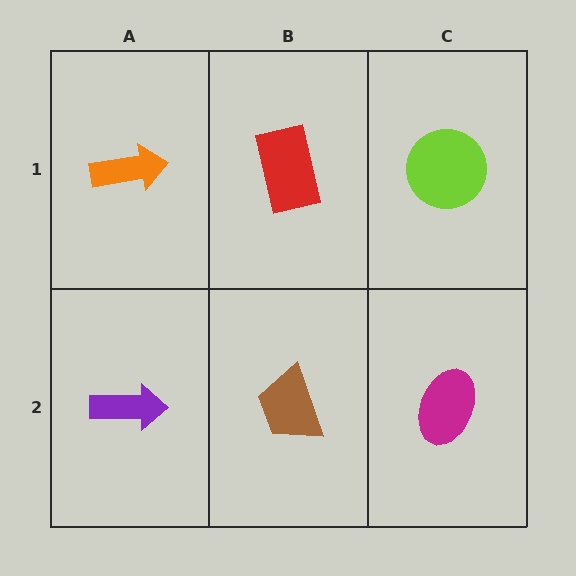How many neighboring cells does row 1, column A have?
2.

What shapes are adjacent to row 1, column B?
A brown trapezoid (row 2, column B), an orange arrow (row 1, column A), a lime circle (row 1, column C).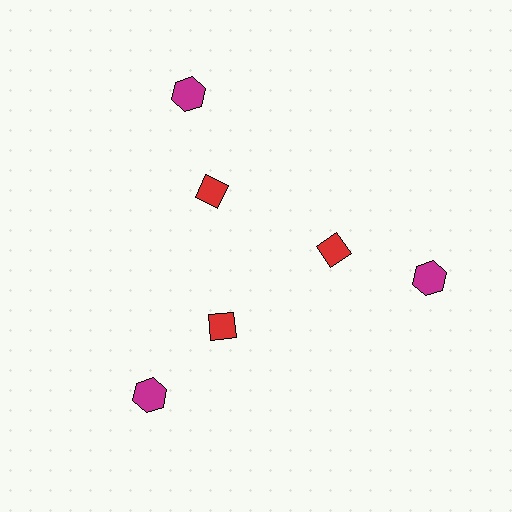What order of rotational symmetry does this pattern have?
This pattern has 3-fold rotational symmetry.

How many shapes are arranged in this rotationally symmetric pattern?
There are 6 shapes, arranged in 3 groups of 2.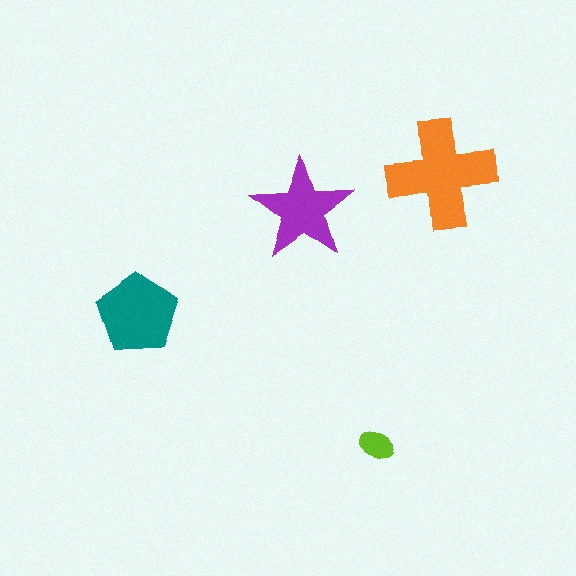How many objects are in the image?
There are 4 objects in the image.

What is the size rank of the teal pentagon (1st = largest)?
2nd.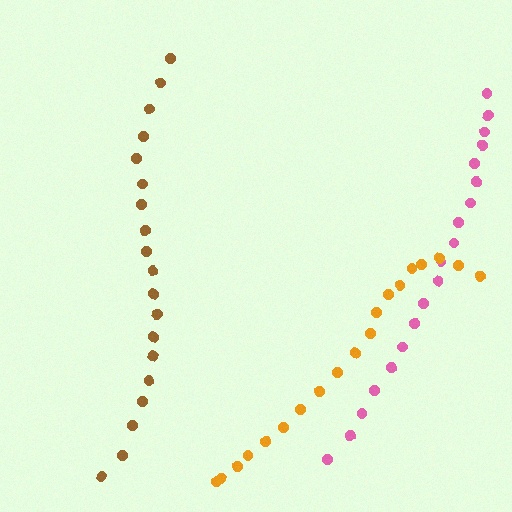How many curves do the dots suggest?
There are 3 distinct paths.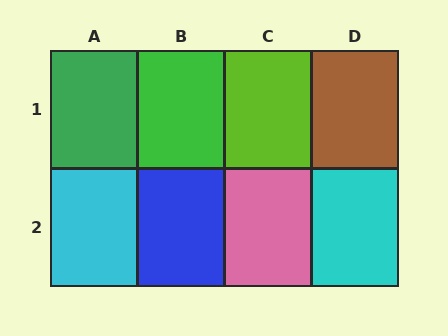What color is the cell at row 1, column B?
Green.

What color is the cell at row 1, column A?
Green.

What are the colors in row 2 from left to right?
Cyan, blue, pink, cyan.